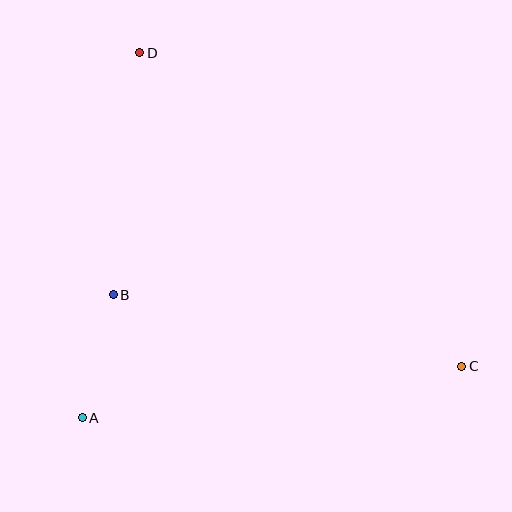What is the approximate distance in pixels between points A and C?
The distance between A and C is approximately 383 pixels.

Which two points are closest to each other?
Points A and B are closest to each other.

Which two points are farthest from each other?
Points C and D are farthest from each other.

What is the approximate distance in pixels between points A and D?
The distance between A and D is approximately 370 pixels.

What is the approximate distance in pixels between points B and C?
The distance between B and C is approximately 356 pixels.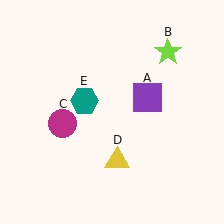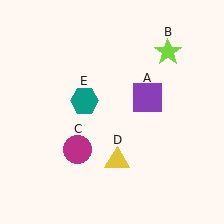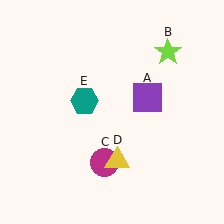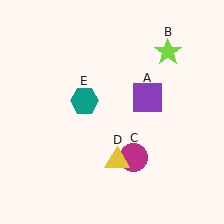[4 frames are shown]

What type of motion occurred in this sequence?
The magenta circle (object C) rotated counterclockwise around the center of the scene.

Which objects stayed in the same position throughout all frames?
Purple square (object A) and lime star (object B) and yellow triangle (object D) and teal hexagon (object E) remained stationary.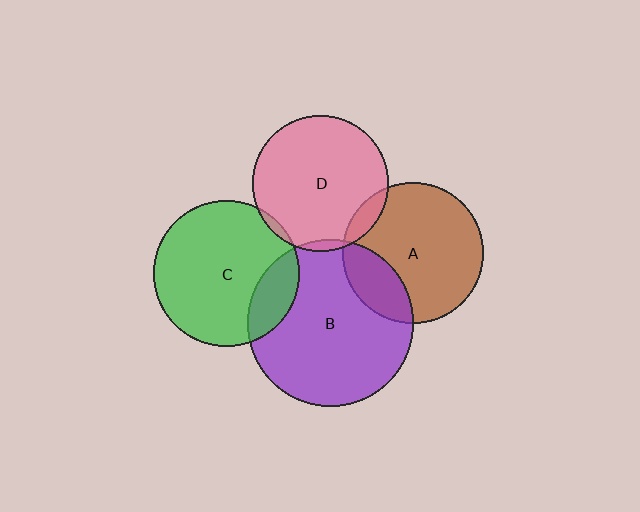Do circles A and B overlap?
Yes.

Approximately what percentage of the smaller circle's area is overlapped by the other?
Approximately 20%.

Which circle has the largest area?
Circle B (purple).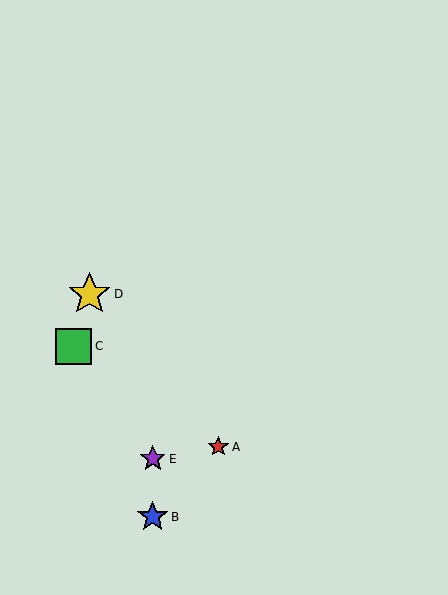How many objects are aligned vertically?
2 objects (B, E) are aligned vertically.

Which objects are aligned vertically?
Objects B, E are aligned vertically.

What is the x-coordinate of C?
Object C is at x≈74.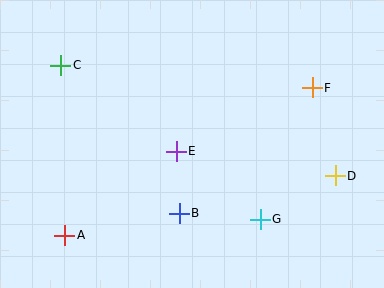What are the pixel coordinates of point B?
Point B is at (179, 213).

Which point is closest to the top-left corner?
Point C is closest to the top-left corner.